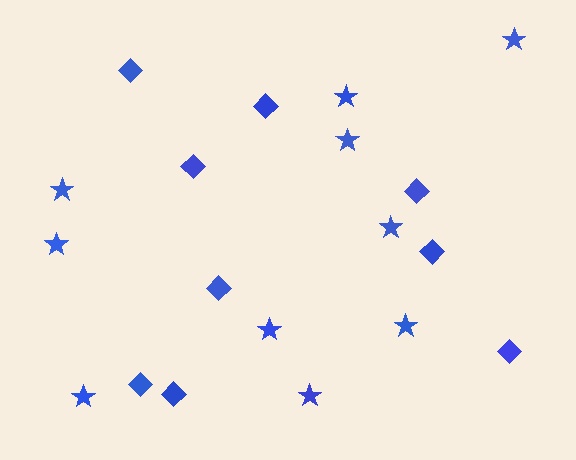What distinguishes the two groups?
There are 2 groups: one group of diamonds (9) and one group of stars (10).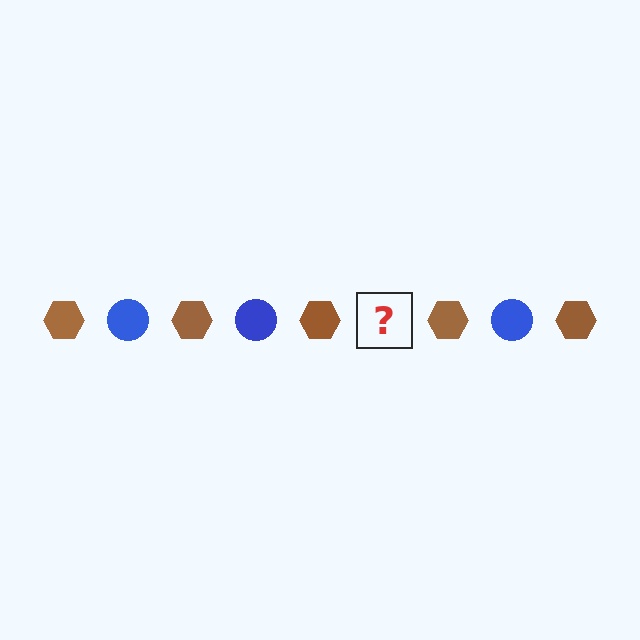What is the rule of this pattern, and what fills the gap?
The rule is that the pattern alternates between brown hexagon and blue circle. The gap should be filled with a blue circle.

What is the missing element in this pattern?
The missing element is a blue circle.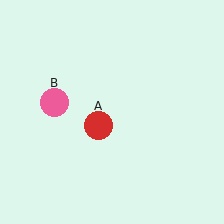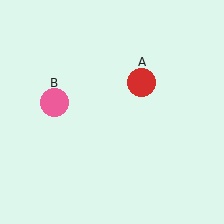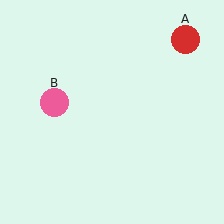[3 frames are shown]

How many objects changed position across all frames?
1 object changed position: red circle (object A).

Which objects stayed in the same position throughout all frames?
Pink circle (object B) remained stationary.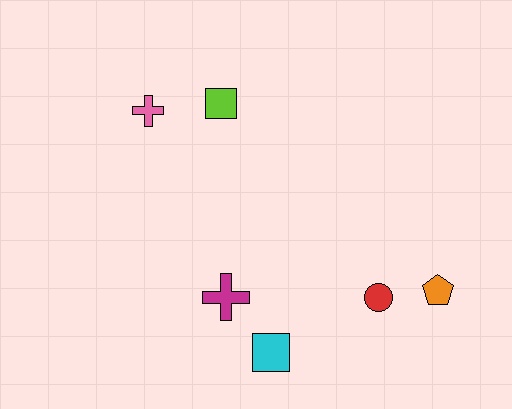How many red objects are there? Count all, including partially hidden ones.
There is 1 red object.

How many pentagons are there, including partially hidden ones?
There is 1 pentagon.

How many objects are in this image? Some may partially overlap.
There are 6 objects.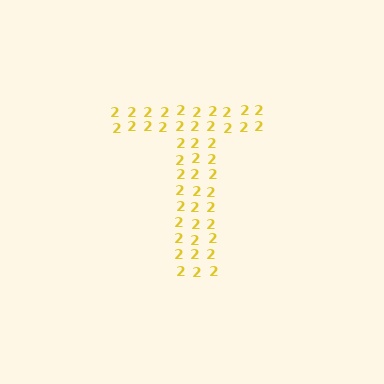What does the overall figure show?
The overall figure shows the letter T.